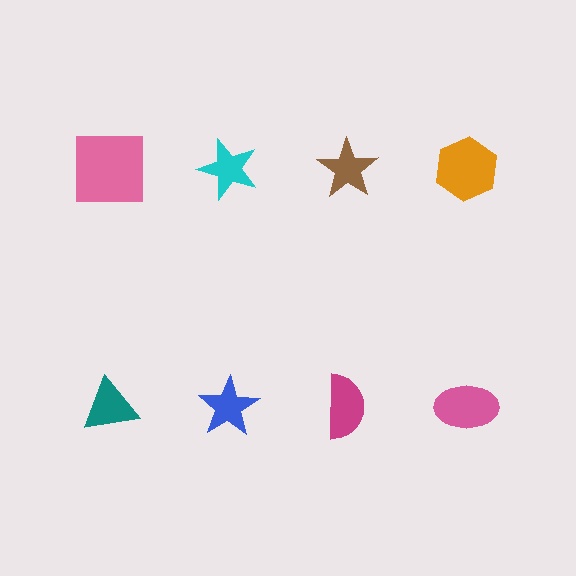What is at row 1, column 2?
A cyan star.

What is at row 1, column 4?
An orange hexagon.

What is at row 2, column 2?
A blue star.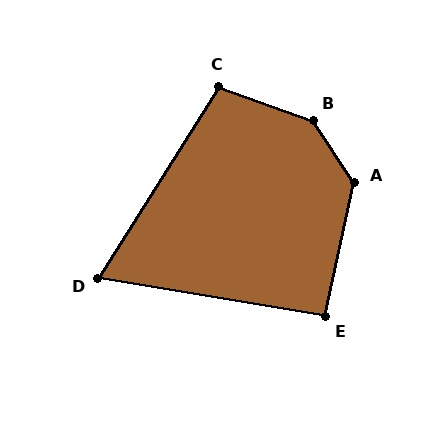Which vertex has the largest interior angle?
B, at approximately 143 degrees.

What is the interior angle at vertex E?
Approximately 93 degrees (approximately right).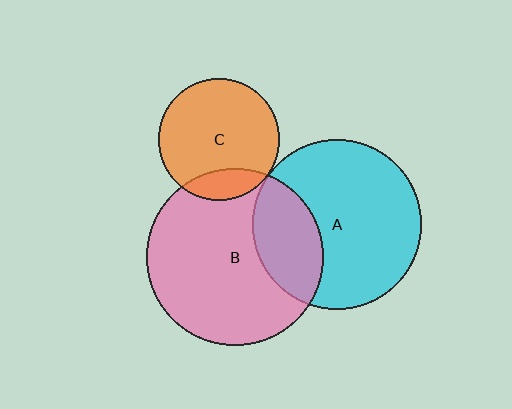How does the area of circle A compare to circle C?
Approximately 2.0 times.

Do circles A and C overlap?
Yes.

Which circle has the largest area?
Circle B (pink).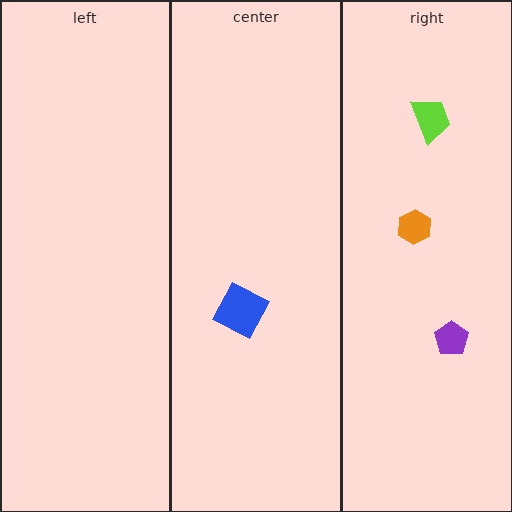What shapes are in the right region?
The purple pentagon, the orange hexagon, the lime trapezoid.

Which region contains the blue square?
The center region.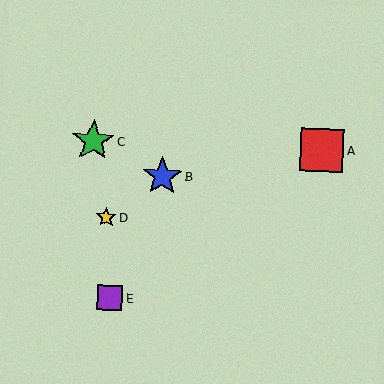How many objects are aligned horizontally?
2 objects (A, C) are aligned horizontally.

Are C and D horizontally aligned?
No, C is at y≈141 and D is at y≈217.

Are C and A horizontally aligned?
Yes, both are at y≈141.